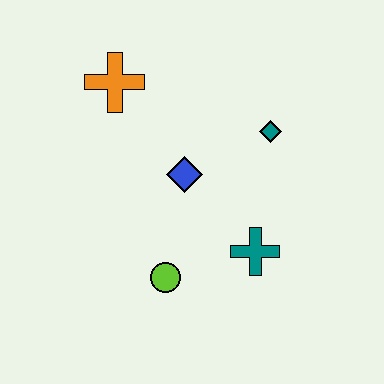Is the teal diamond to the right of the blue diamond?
Yes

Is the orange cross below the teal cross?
No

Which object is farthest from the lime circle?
The orange cross is farthest from the lime circle.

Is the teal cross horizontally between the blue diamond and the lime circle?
No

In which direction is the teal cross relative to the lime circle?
The teal cross is to the right of the lime circle.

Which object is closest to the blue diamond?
The teal diamond is closest to the blue diamond.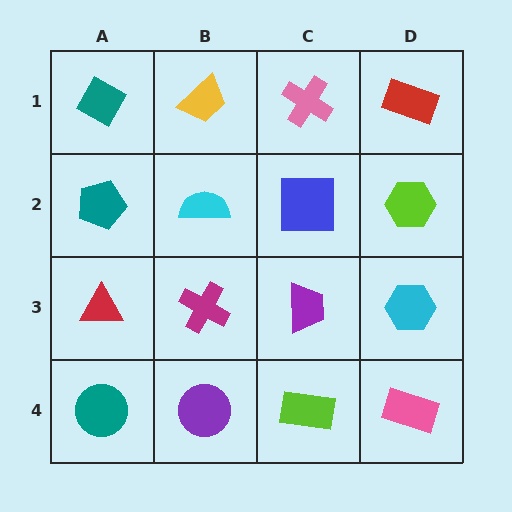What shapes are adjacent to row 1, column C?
A blue square (row 2, column C), a yellow trapezoid (row 1, column B), a red rectangle (row 1, column D).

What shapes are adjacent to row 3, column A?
A teal pentagon (row 2, column A), a teal circle (row 4, column A), a magenta cross (row 3, column B).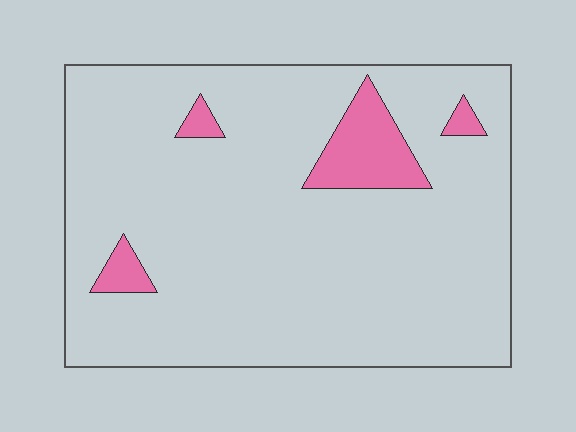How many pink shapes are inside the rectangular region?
4.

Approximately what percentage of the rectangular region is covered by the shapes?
Approximately 10%.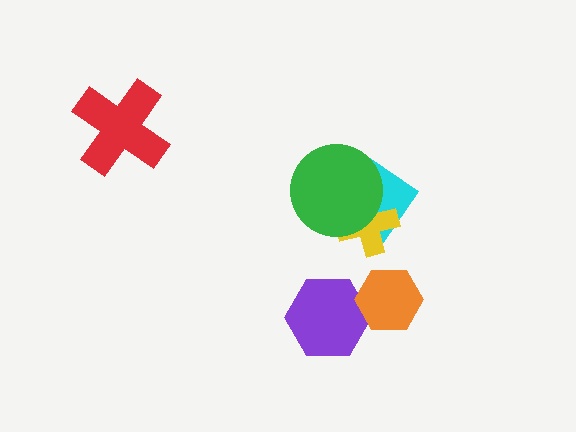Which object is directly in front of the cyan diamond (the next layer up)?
The yellow cross is directly in front of the cyan diamond.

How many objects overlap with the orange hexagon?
1 object overlaps with the orange hexagon.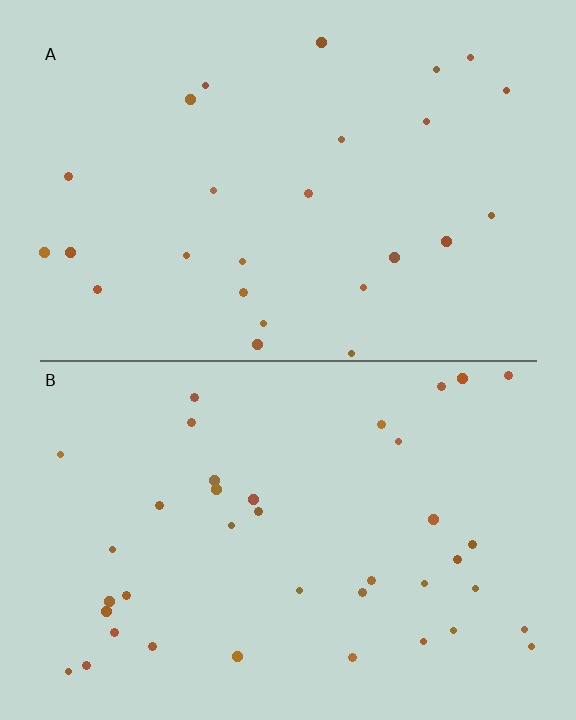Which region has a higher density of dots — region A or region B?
B (the bottom).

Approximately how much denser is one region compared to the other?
Approximately 1.5× — region B over region A.